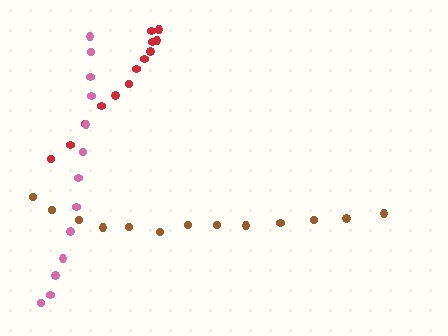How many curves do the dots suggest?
There are 3 distinct paths.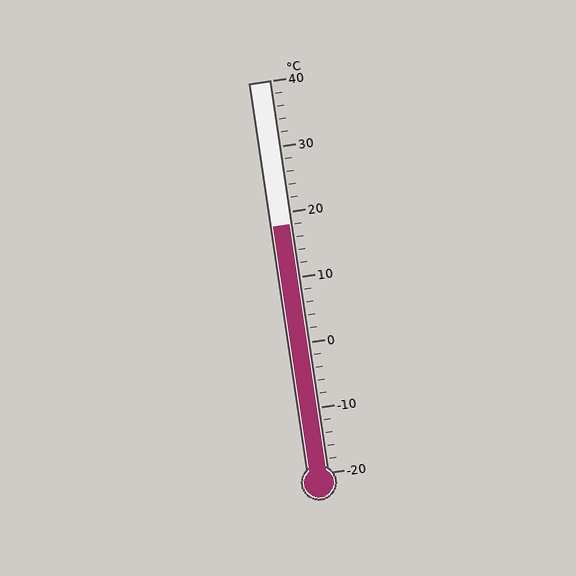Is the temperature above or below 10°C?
The temperature is above 10°C.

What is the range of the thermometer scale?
The thermometer scale ranges from -20°C to 40°C.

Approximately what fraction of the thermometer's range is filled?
The thermometer is filled to approximately 65% of its range.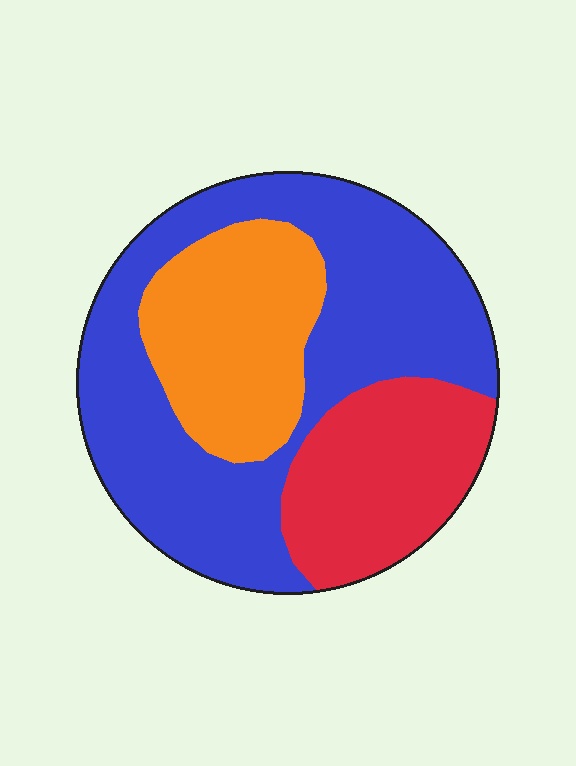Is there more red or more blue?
Blue.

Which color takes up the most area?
Blue, at roughly 55%.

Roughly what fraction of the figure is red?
Red covers roughly 25% of the figure.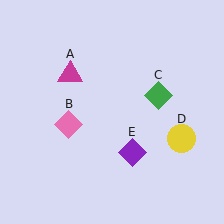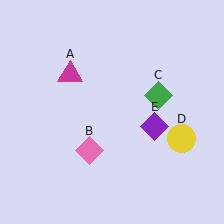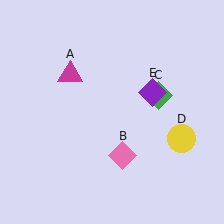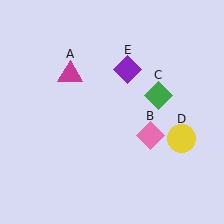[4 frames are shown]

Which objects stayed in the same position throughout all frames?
Magenta triangle (object A) and green diamond (object C) and yellow circle (object D) remained stationary.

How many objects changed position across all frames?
2 objects changed position: pink diamond (object B), purple diamond (object E).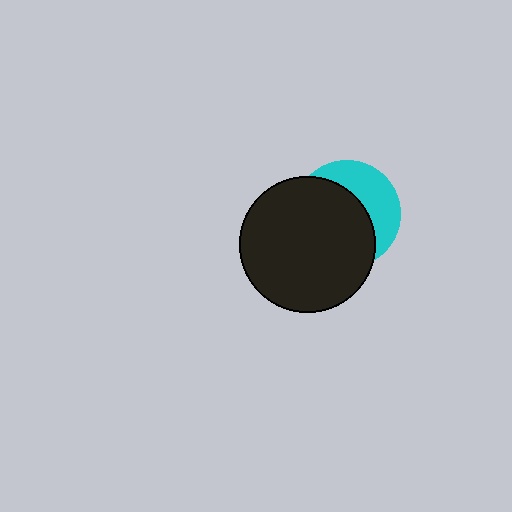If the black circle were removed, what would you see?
You would see the complete cyan circle.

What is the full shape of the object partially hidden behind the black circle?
The partially hidden object is a cyan circle.